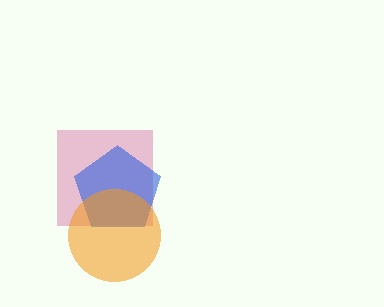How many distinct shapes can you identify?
There are 3 distinct shapes: a pink square, a blue pentagon, an orange circle.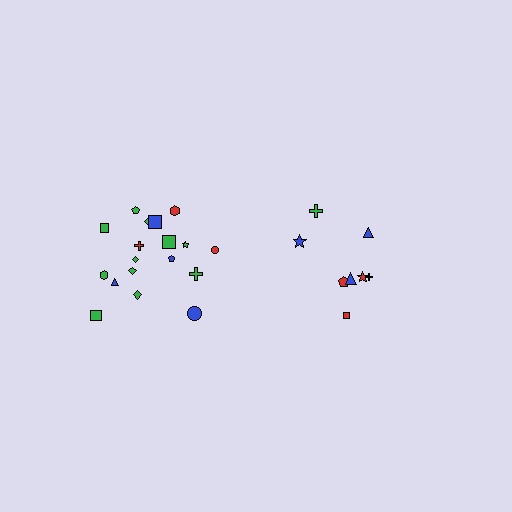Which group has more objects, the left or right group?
The left group.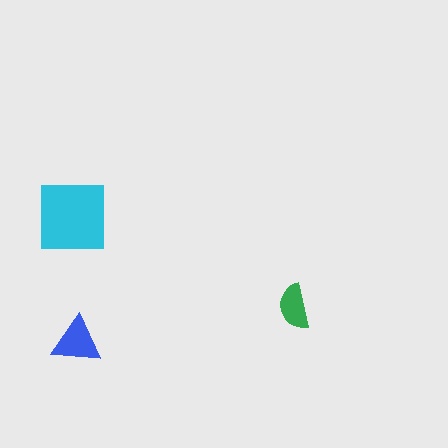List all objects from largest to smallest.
The cyan square, the blue triangle, the green semicircle.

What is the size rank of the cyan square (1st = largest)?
1st.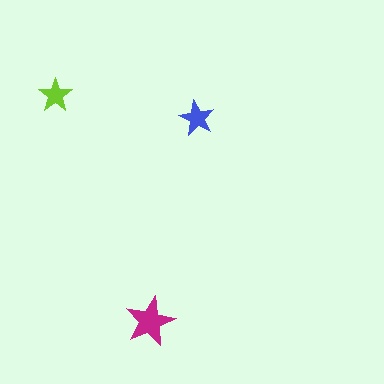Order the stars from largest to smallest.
the magenta one, the blue one, the lime one.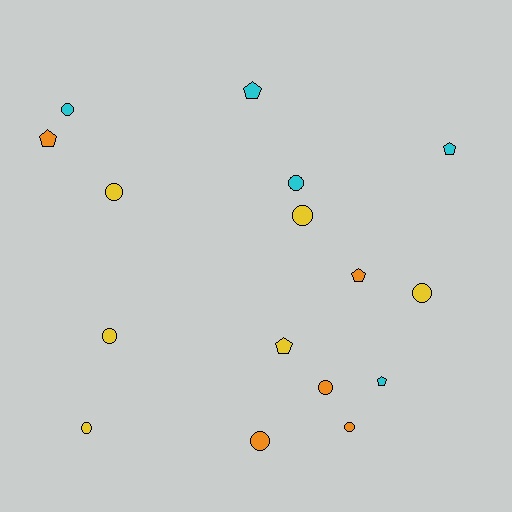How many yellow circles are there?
There are 5 yellow circles.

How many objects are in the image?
There are 16 objects.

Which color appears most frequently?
Yellow, with 6 objects.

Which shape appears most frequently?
Circle, with 10 objects.